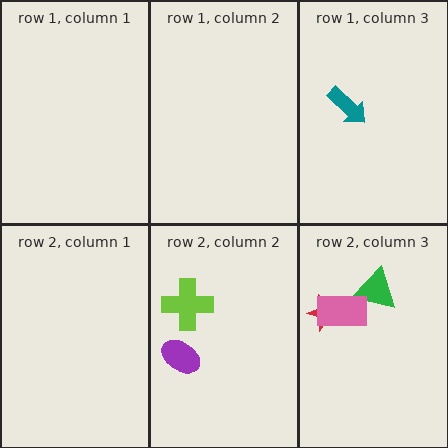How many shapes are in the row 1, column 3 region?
1.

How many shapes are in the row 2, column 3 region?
3.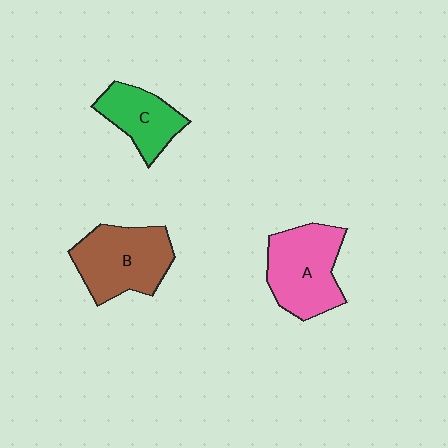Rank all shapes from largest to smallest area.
From largest to smallest: B (brown), A (pink), C (green).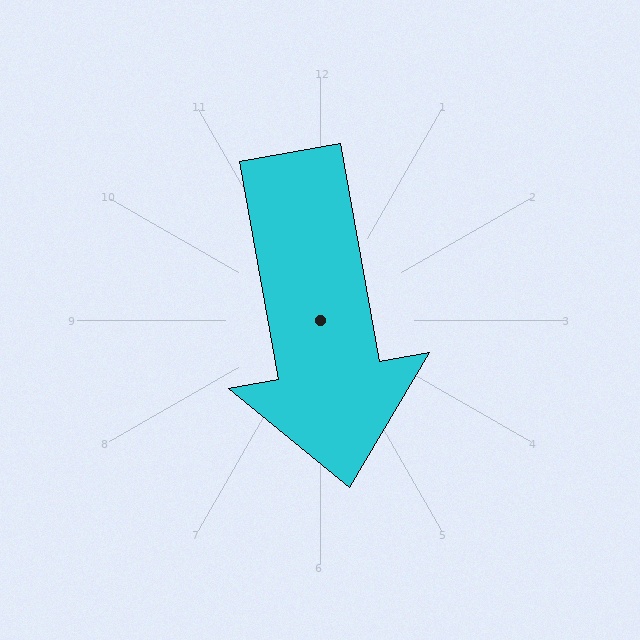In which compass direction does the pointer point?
South.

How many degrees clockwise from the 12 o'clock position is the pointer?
Approximately 170 degrees.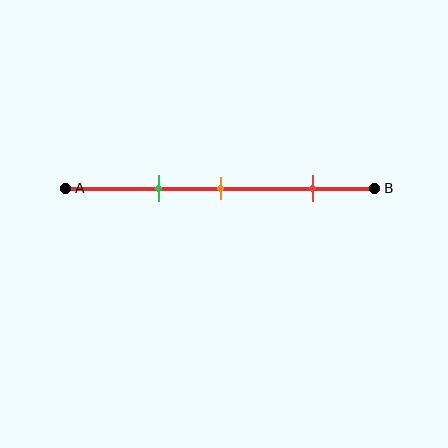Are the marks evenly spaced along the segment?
No, the marks are not evenly spaced.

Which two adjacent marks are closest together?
The green and orange marks are the closest adjacent pair.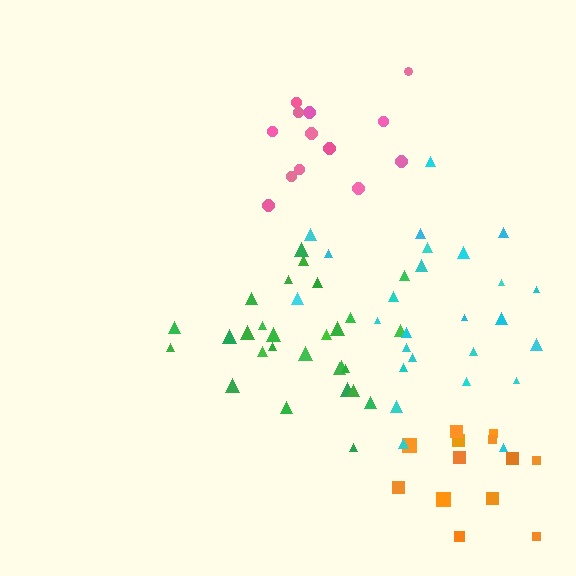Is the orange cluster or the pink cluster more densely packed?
Orange.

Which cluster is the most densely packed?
Green.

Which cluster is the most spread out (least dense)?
Pink.